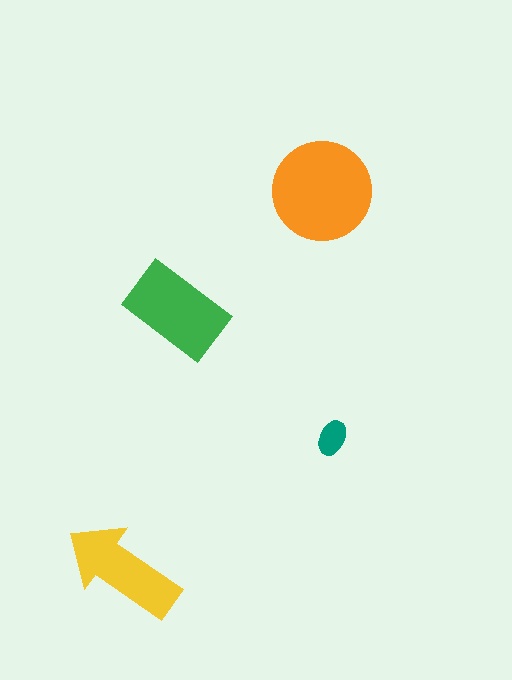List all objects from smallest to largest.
The teal ellipse, the yellow arrow, the green rectangle, the orange circle.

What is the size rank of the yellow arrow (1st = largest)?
3rd.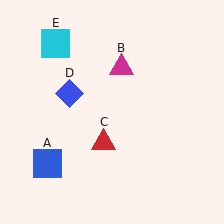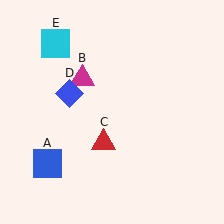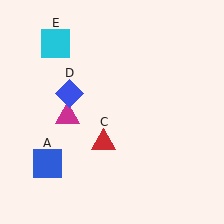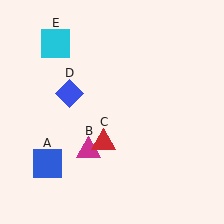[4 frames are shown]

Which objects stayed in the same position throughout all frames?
Blue square (object A) and red triangle (object C) and blue diamond (object D) and cyan square (object E) remained stationary.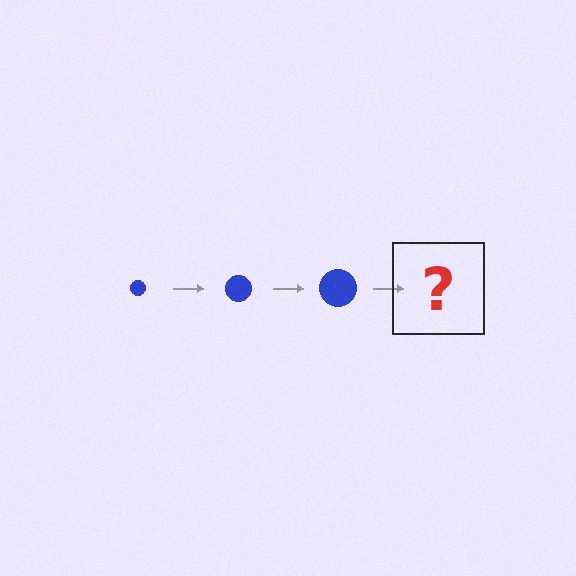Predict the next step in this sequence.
The next step is a blue circle, larger than the previous one.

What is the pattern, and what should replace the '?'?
The pattern is that the circle gets progressively larger each step. The '?' should be a blue circle, larger than the previous one.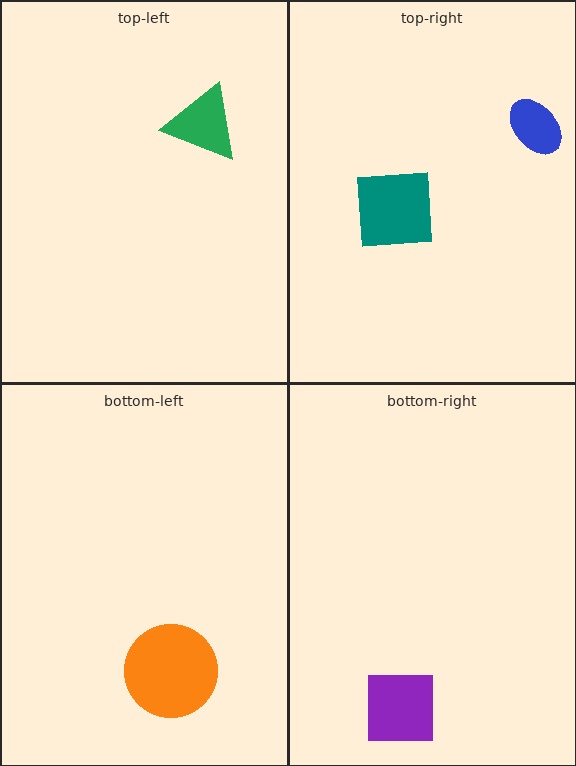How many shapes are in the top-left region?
1.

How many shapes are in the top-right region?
2.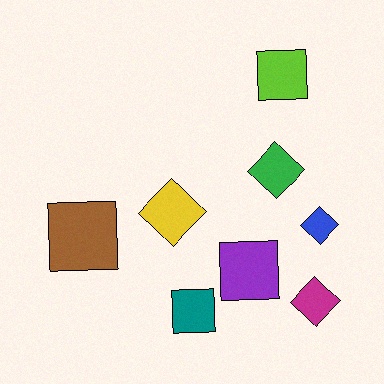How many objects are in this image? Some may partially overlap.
There are 8 objects.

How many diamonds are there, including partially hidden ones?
There are 4 diamonds.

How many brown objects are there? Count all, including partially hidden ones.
There is 1 brown object.